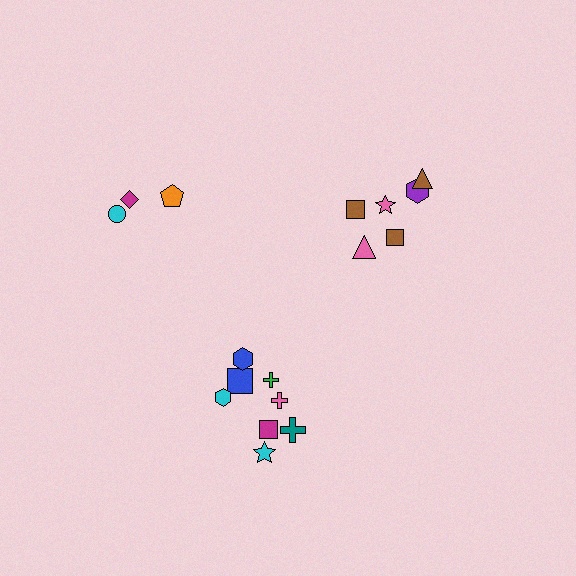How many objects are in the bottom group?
There are 8 objects.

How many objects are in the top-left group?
There are 3 objects.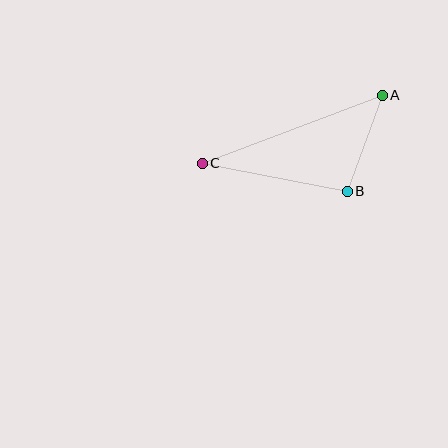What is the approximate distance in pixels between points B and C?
The distance between B and C is approximately 147 pixels.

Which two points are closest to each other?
Points A and B are closest to each other.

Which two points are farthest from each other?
Points A and C are farthest from each other.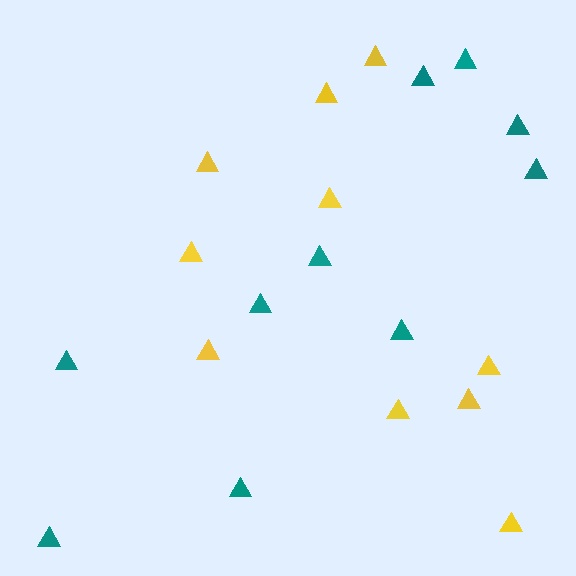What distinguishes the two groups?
There are 2 groups: one group of yellow triangles (10) and one group of teal triangles (10).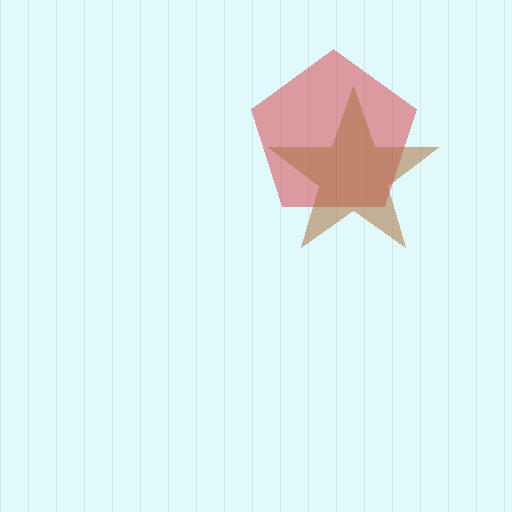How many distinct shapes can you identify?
There are 2 distinct shapes: a red pentagon, a brown star.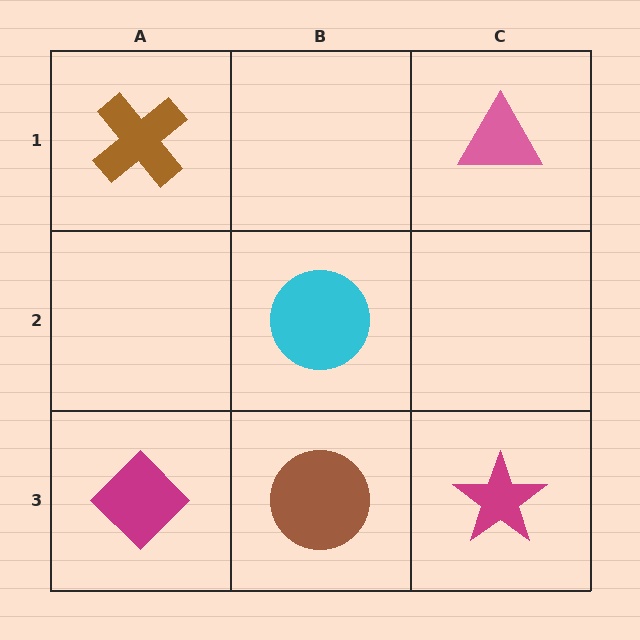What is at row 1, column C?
A pink triangle.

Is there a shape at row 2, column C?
No, that cell is empty.